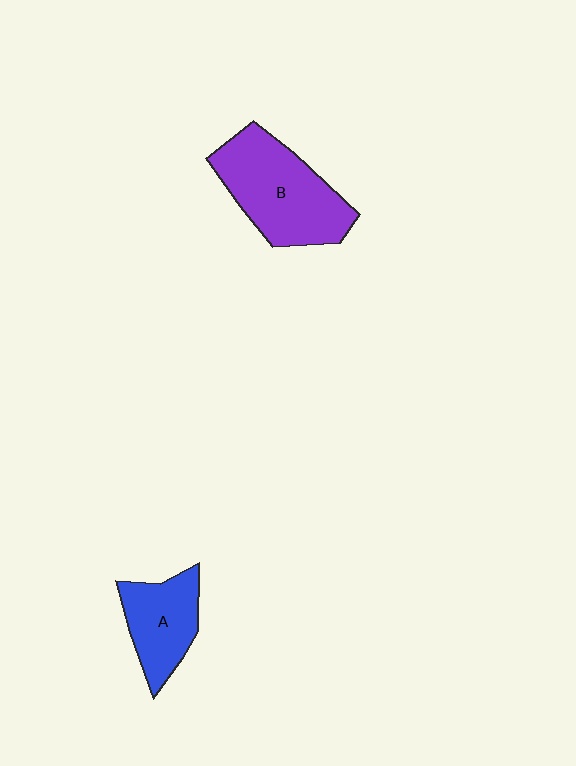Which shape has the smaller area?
Shape A (blue).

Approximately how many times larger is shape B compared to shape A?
Approximately 1.6 times.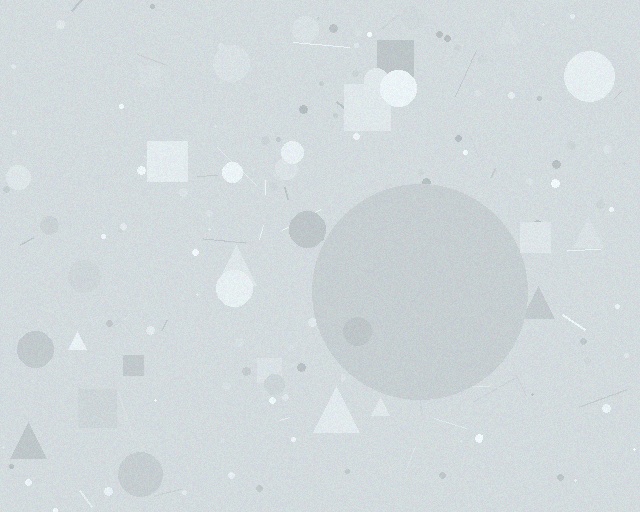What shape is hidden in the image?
A circle is hidden in the image.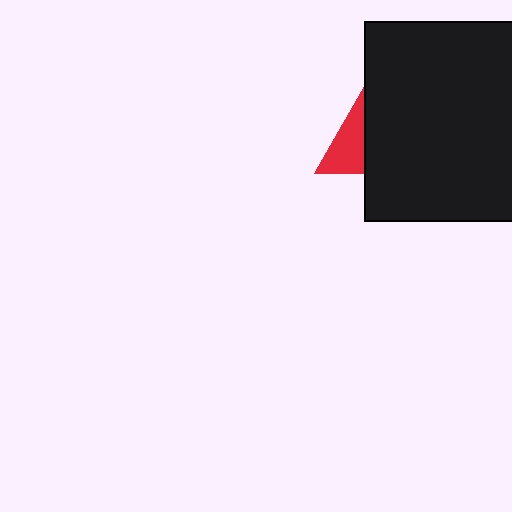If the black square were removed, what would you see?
You would see the complete red triangle.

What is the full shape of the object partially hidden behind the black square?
The partially hidden object is a red triangle.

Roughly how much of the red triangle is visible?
A small part of it is visible (roughly 30%).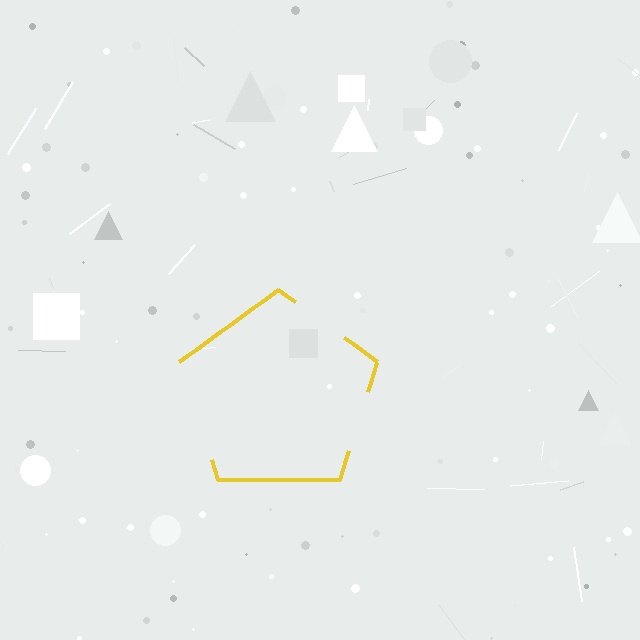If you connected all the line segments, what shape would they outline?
They would outline a pentagon.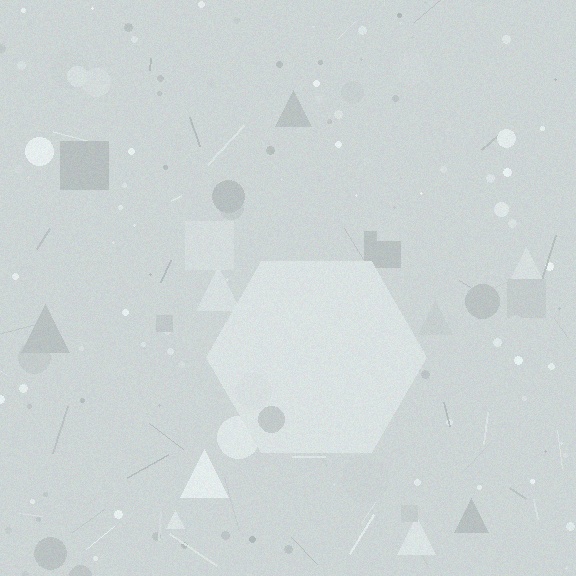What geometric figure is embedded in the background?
A hexagon is embedded in the background.